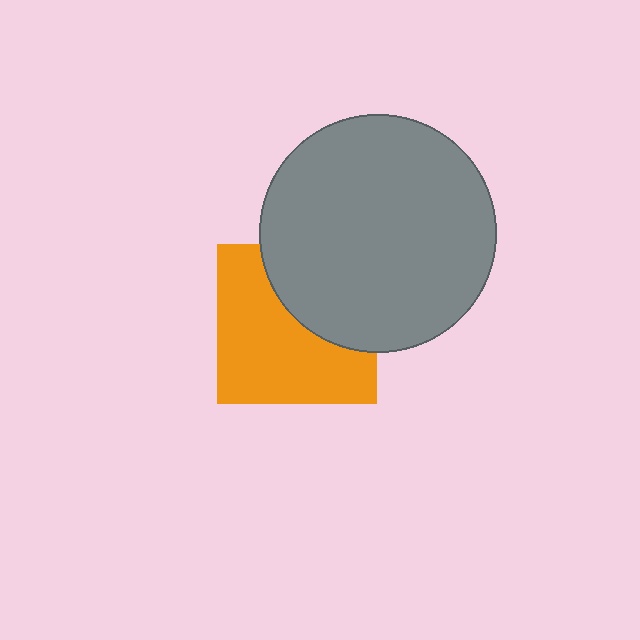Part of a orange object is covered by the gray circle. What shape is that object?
It is a square.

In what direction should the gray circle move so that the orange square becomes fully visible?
The gray circle should move toward the upper-right. That is the shortest direction to clear the overlap and leave the orange square fully visible.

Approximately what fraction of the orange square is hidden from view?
Roughly 39% of the orange square is hidden behind the gray circle.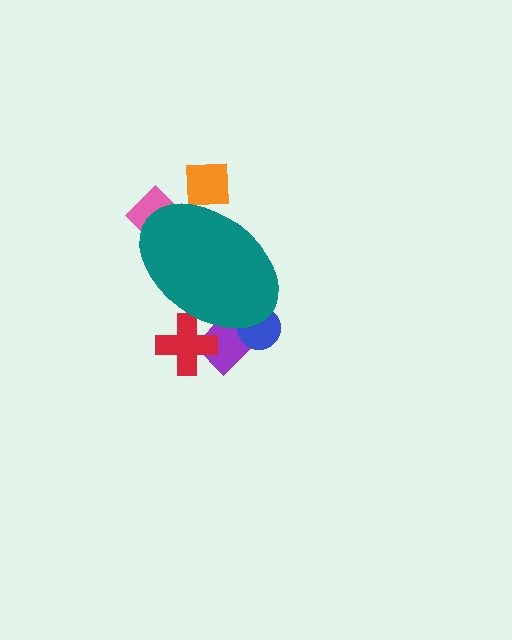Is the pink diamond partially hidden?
Yes, the pink diamond is partially hidden behind the teal ellipse.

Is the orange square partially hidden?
Yes, the orange square is partially hidden behind the teal ellipse.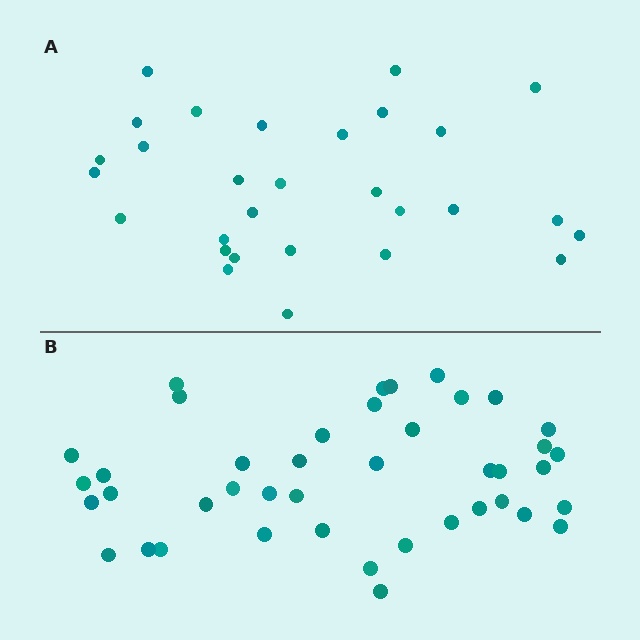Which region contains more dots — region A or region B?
Region B (the bottom region) has more dots.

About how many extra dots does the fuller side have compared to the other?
Region B has approximately 15 more dots than region A.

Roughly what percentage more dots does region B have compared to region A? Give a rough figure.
About 45% more.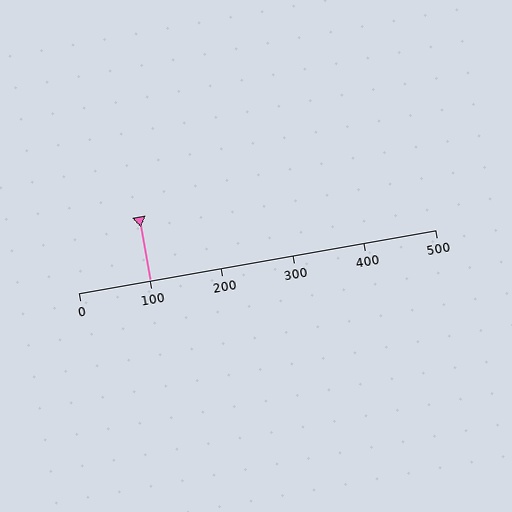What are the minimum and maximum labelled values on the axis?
The axis runs from 0 to 500.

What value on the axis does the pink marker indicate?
The marker indicates approximately 100.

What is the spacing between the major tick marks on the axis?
The major ticks are spaced 100 apart.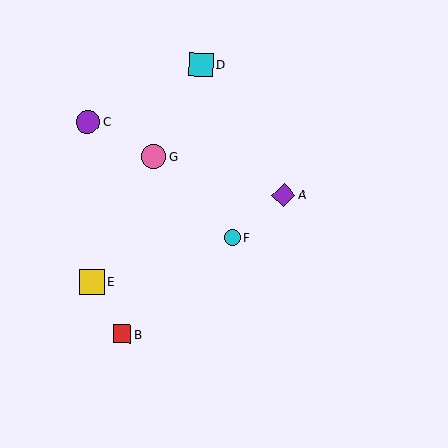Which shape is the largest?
The yellow square (labeled E) is the largest.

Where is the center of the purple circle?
The center of the purple circle is at (88, 122).